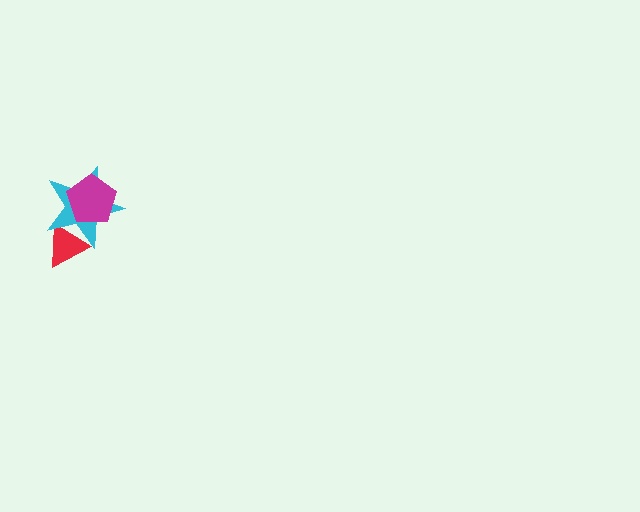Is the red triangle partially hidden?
Yes, it is partially covered by another shape.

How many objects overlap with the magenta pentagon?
1 object overlaps with the magenta pentagon.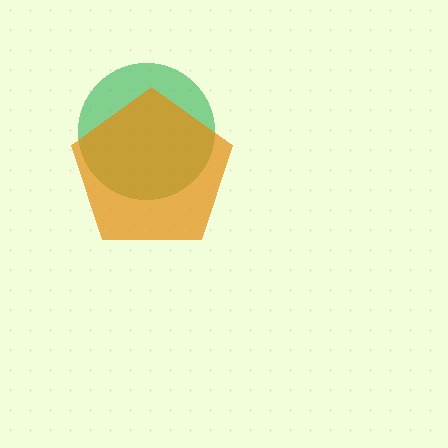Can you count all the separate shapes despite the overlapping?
Yes, there are 2 separate shapes.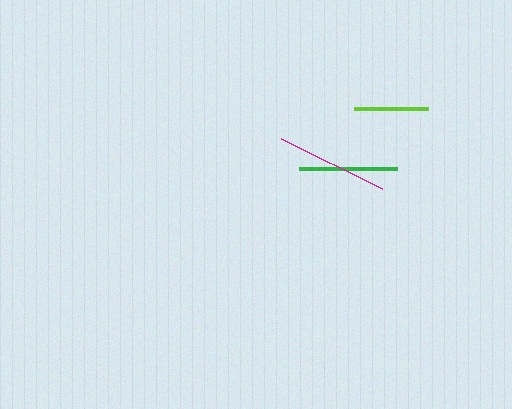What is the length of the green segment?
The green segment is approximately 98 pixels long.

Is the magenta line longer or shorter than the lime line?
The magenta line is longer than the lime line.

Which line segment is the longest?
The magenta line is the longest at approximately 113 pixels.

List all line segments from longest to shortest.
From longest to shortest: magenta, green, lime.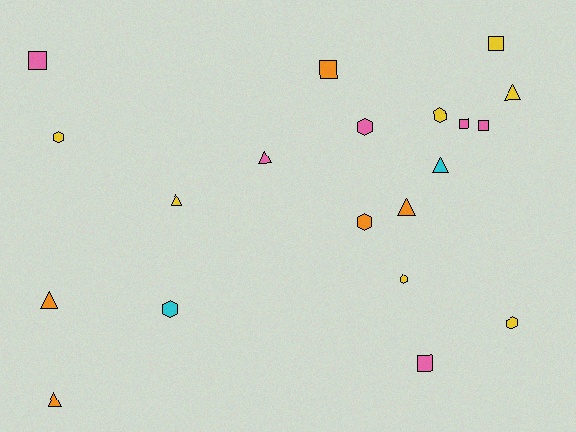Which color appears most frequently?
Yellow, with 7 objects.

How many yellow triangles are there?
There are 2 yellow triangles.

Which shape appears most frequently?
Hexagon, with 7 objects.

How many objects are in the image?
There are 20 objects.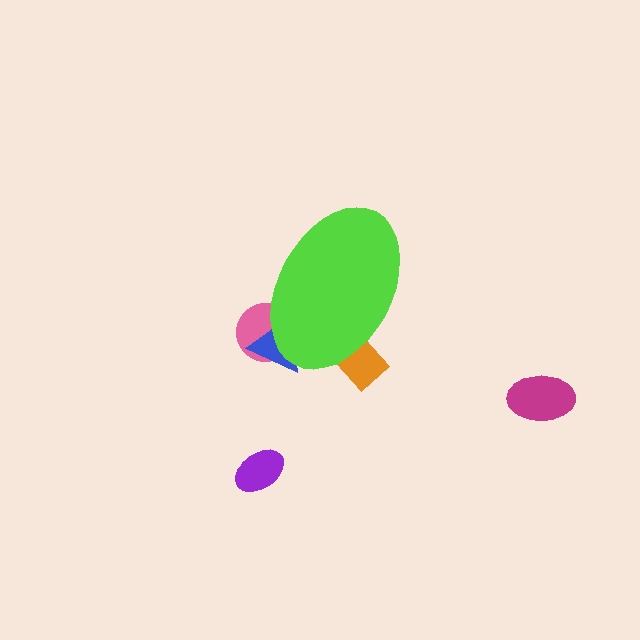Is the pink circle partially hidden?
Yes, the pink circle is partially hidden behind the lime ellipse.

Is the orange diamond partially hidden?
Yes, the orange diamond is partially hidden behind the lime ellipse.